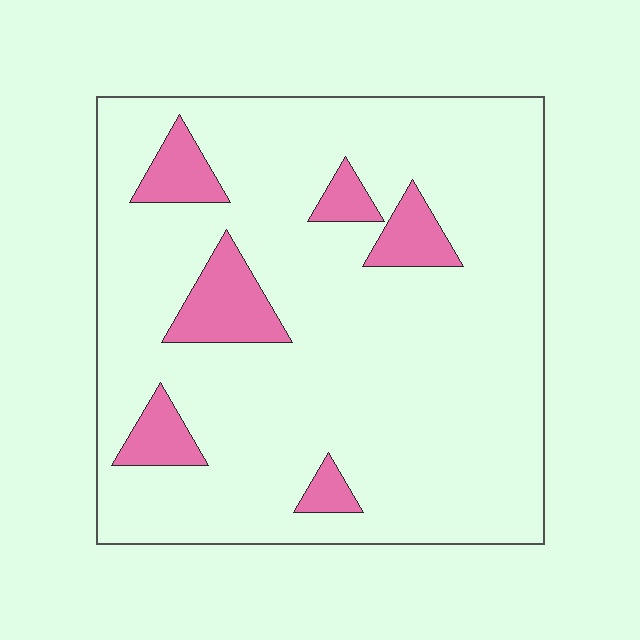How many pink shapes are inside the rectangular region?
6.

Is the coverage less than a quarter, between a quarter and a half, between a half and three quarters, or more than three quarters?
Less than a quarter.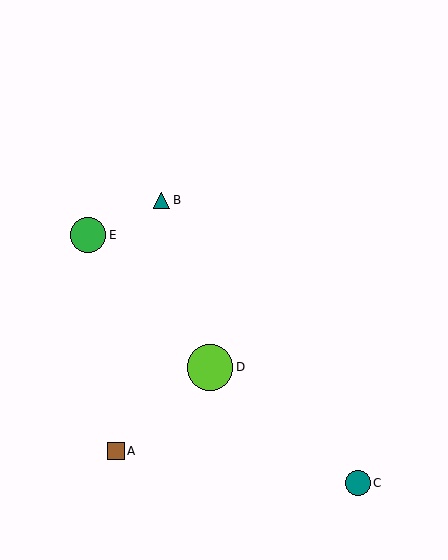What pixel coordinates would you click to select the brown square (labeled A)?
Click at (116, 451) to select the brown square A.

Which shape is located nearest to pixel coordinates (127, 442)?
The brown square (labeled A) at (116, 451) is nearest to that location.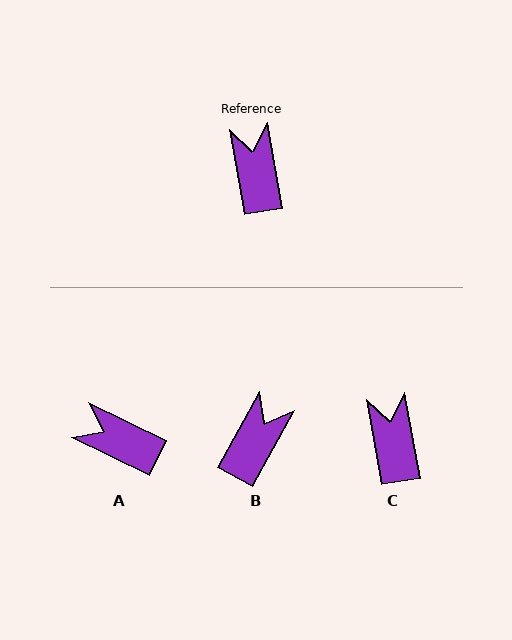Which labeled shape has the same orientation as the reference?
C.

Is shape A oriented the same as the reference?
No, it is off by about 54 degrees.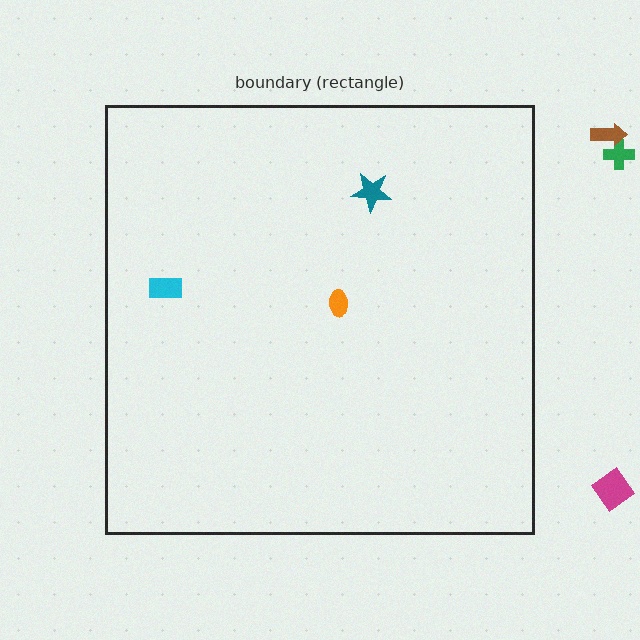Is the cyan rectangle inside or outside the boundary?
Inside.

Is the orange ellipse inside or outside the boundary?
Inside.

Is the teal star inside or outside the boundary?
Inside.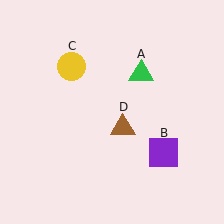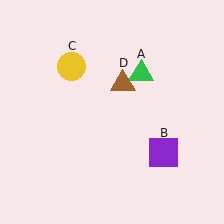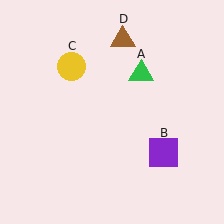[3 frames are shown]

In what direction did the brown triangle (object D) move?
The brown triangle (object D) moved up.